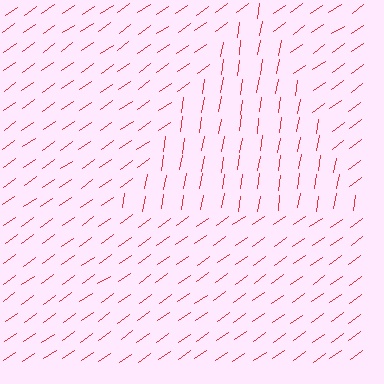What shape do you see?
I see a triangle.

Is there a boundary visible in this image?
Yes, there is a texture boundary formed by a change in line orientation.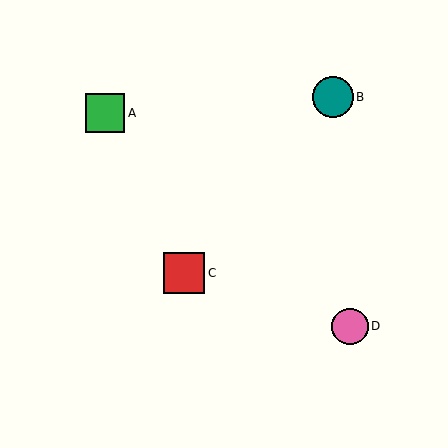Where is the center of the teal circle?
The center of the teal circle is at (333, 97).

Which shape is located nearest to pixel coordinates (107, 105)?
The green square (labeled A) at (105, 113) is nearest to that location.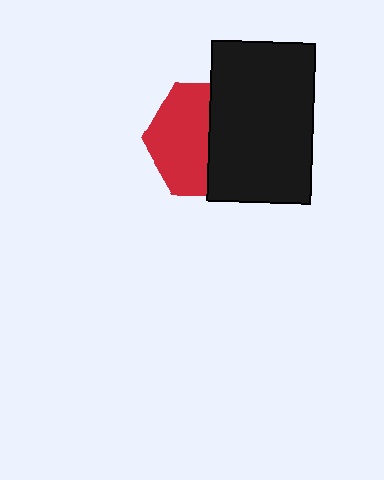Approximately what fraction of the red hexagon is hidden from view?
Roughly 47% of the red hexagon is hidden behind the black rectangle.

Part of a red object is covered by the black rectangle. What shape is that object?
It is a hexagon.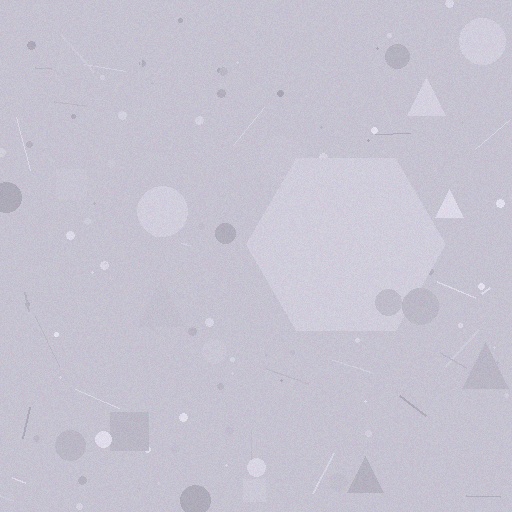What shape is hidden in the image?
A hexagon is hidden in the image.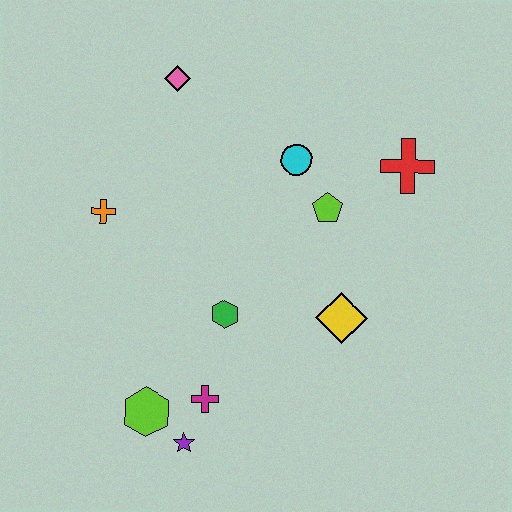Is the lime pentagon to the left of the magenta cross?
No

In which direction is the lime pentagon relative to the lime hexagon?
The lime pentagon is above the lime hexagon.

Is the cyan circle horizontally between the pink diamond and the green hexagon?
No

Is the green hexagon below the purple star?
No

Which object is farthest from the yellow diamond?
The pink diamond is farthest from the yellow diamond.